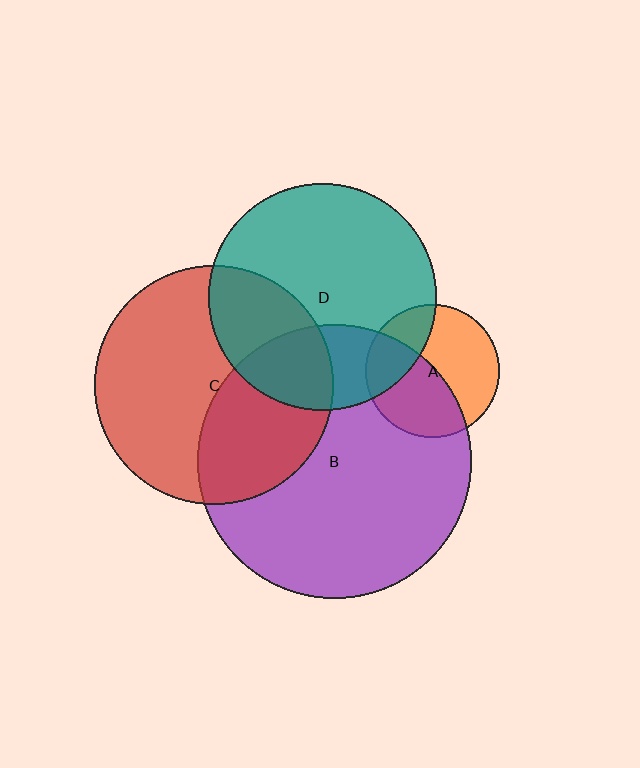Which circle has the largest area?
Circle B (purple).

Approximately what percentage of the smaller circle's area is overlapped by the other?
Approximately 30%.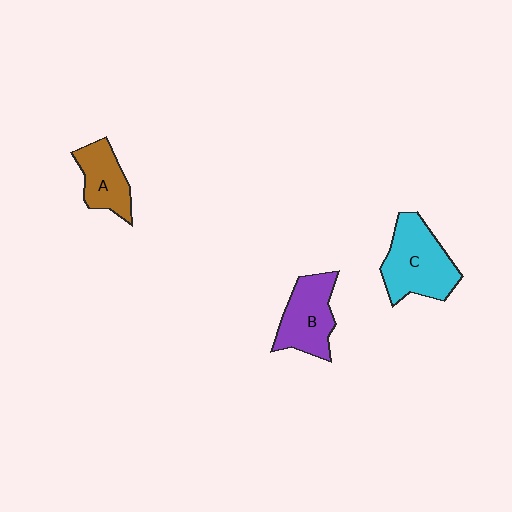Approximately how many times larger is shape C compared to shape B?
Approximately 1.3 times.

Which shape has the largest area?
Shape C (cyan).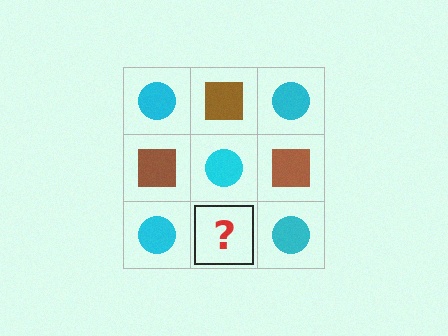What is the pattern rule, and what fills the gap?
The rule is that it alternates cyan circle and brown square in a checkerboard pattern. The gap should be filled with a brown square.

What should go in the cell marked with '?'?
The missing cell should contain a brown square.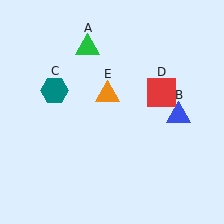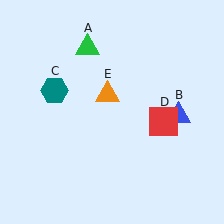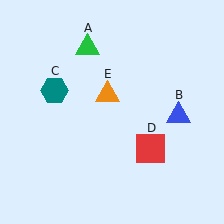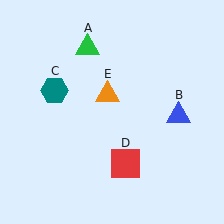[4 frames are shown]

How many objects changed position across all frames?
1 object changed position: red square (object D).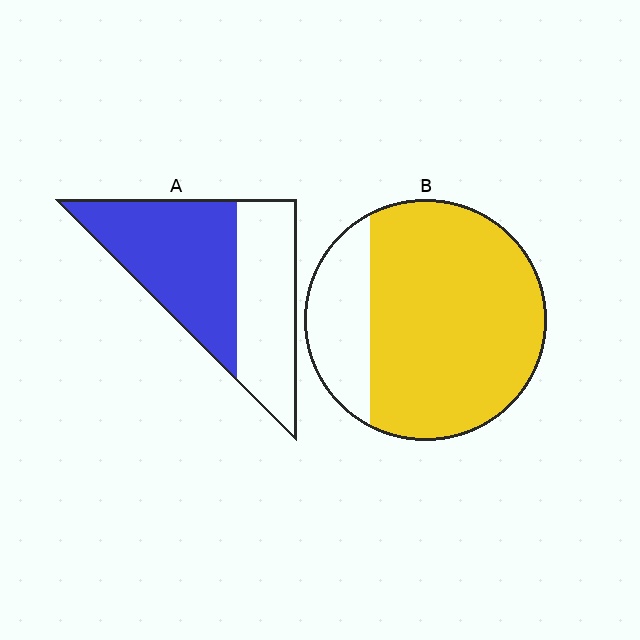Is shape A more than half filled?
Yes.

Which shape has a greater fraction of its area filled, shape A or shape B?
Shape B.